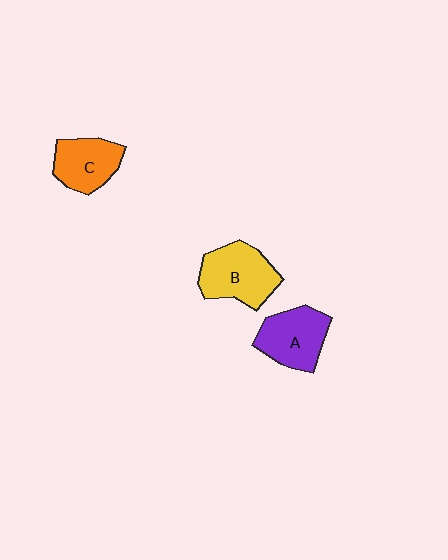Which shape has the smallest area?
Shape C (orange).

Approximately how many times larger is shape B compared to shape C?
Approximately 1.3 times.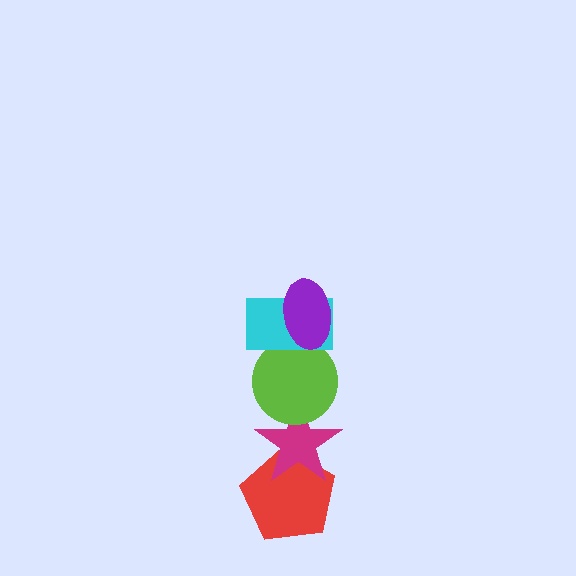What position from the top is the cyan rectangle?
The cyan rectangle is 2nd from the top.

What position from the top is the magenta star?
The magenta star is 4th from the top.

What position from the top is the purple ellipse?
The purple ellipse is 1st from the top.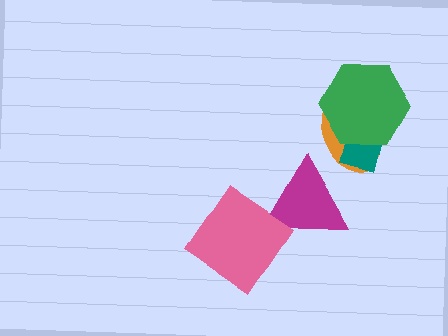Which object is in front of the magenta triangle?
The pink diamond is in front of the magenta triangle.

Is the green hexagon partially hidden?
No, no other shape covers it.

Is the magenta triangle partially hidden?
Yes, it is partially covered by another shape.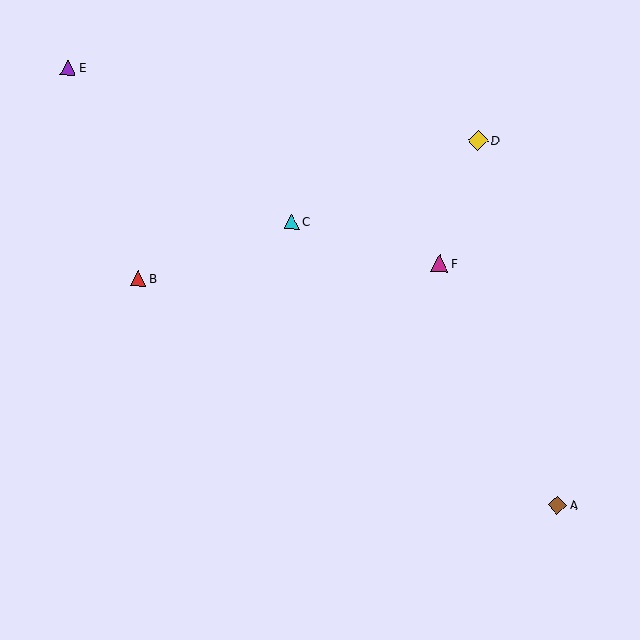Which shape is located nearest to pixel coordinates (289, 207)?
The cyan triangle (labeled C) at (292, 222) is nearest to that location.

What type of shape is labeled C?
Shape C is a cyan triangle.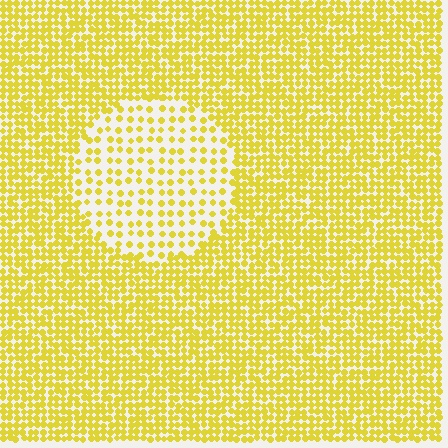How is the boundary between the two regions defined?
The boundary is defined by a change in element density (approximately 2.4x ratio). All elements are the same color, size, and shape.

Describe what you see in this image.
The image contains small yellow elements arranged at two different densities. A circle-shaped region is visible where the elements are less densely packed than the surrounding area.